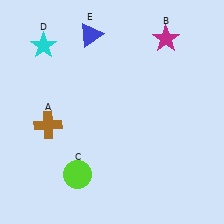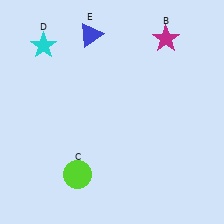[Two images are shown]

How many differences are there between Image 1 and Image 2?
There is 1 difference between the two images.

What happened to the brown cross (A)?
The brown cross (A) was removed in Image 2. It was in the bottom-left area of Image 1.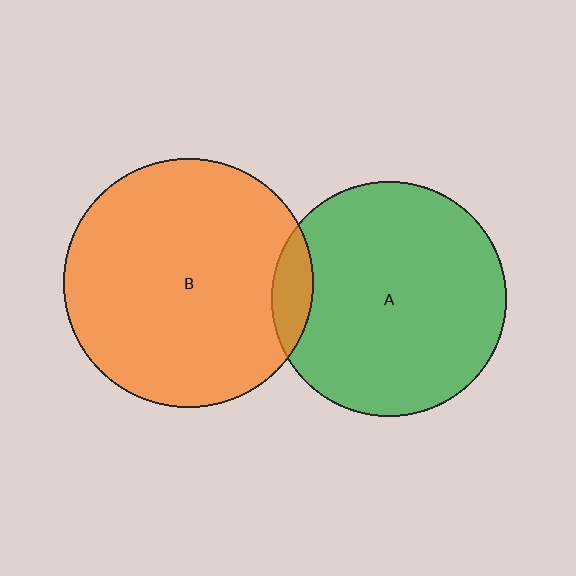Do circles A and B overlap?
Yes.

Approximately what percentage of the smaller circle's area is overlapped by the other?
Approximately 10%.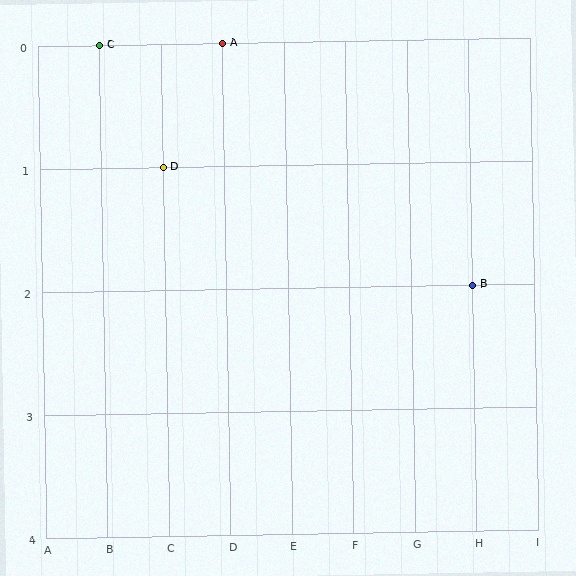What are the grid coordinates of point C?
Point C is at grid coordinates (B, 0).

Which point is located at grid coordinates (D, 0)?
Point A is at (D, 0).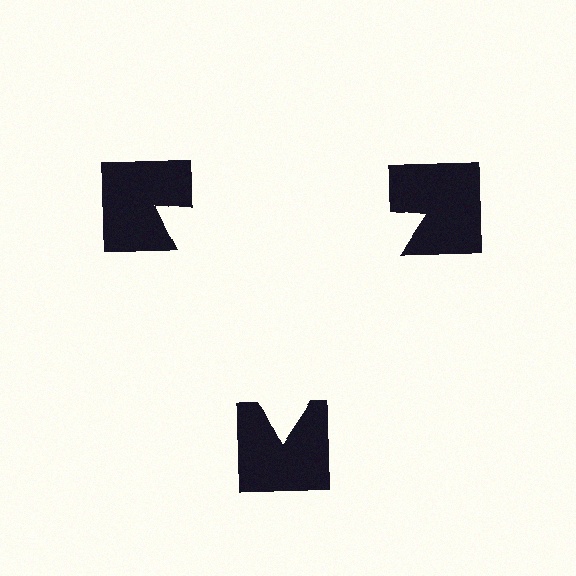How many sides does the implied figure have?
3 sides.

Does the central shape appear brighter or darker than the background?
It typically appears slightly brighter than the background, even though no actual brightness change is drawn.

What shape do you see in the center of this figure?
An illusory triangle — its edges are inferred from the aligned wedge cuts in the notched squares, not physically drawn.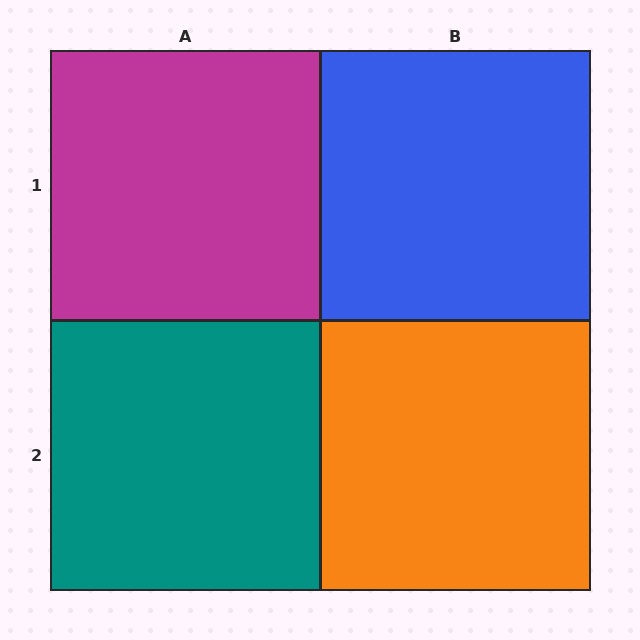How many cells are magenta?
1 cell is magenta.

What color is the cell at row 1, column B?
Blue.